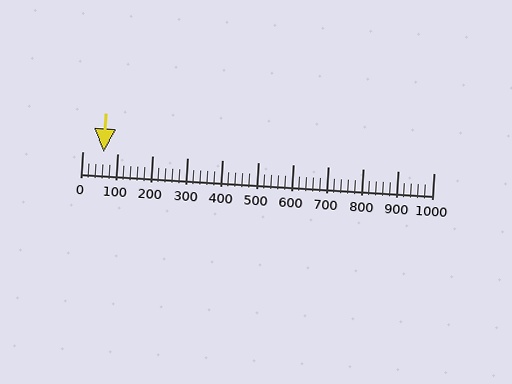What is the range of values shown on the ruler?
The ruler shows values from 0 to 1000.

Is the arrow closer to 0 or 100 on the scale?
The arrow is closer to 100.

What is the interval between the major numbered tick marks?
The major tick marks are spaced 100 units apart.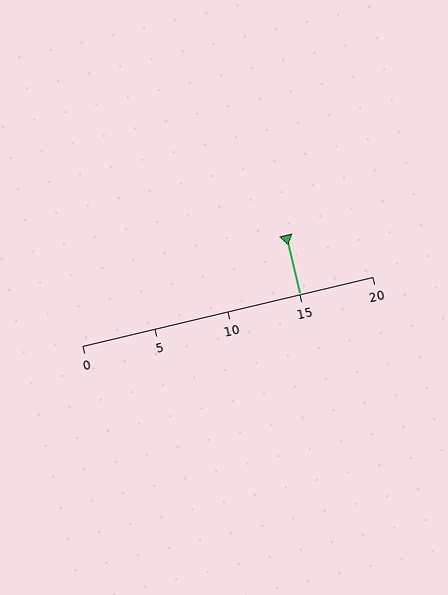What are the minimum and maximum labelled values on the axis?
The axis runs from 0 to 20.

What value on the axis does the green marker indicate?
The marker indicates approximately 15.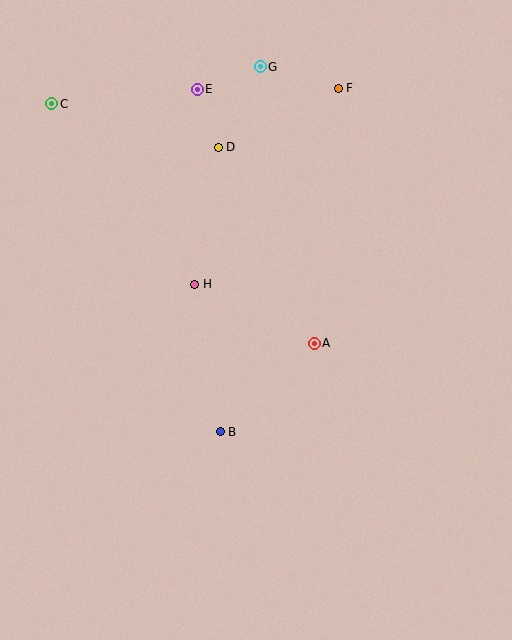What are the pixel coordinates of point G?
Point G is at (260, 67).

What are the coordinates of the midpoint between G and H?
The midpoint between G and H is at (228, 176).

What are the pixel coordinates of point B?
Point B is at (220, 432).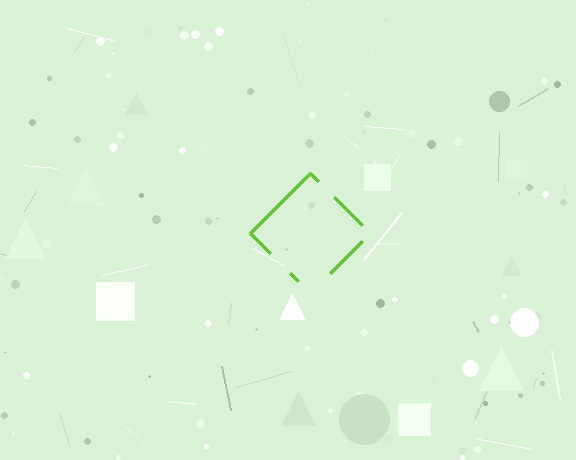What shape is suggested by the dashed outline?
The dashed outline suggests a diamond.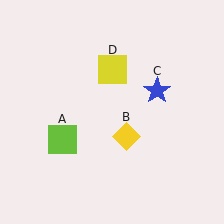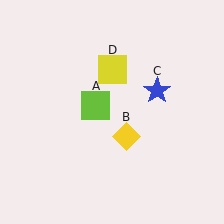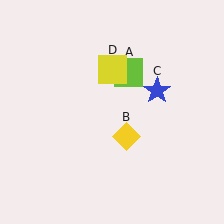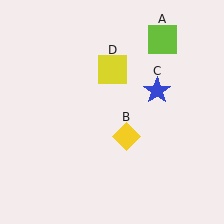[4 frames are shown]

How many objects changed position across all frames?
1 object changed position: lime square (object A).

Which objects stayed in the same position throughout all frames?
Yellow diamond (object B) and blue star (object C) and yellow square (object D) remained stationary.